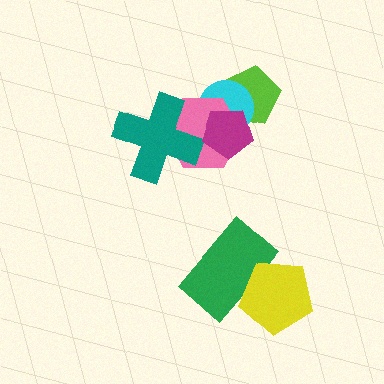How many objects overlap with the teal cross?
1 object overlaps with the teal cross.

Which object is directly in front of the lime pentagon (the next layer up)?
The cyan circle is directly in front of the lime pentagon.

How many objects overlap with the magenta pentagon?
3 objects overlap with the magenta pentagon.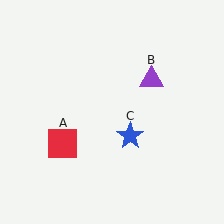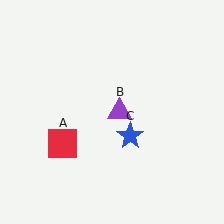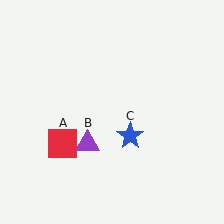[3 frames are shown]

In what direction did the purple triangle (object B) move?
The purple triangle (object B) moved down and to the left.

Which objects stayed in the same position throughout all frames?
Red square (object A) and blue star (object C) remained stationary.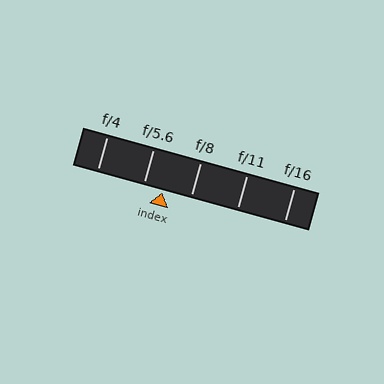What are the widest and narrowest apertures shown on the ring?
The widest aperture shown is f/4 and the narrowest is f/16.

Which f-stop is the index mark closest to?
The index mark is closest to f/5.6.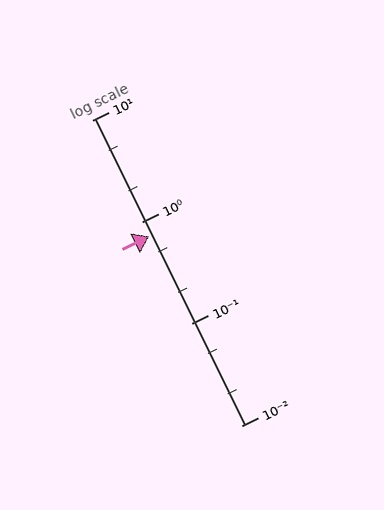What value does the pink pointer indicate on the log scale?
The pointer indicates approximately 0.72.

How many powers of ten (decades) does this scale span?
The scale spans 3 decades, from 0.01 to 10.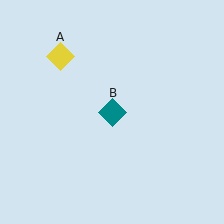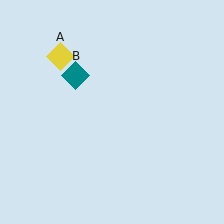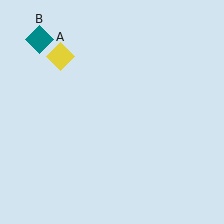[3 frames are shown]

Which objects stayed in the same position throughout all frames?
Yellow diamond (object A) remained stationary.